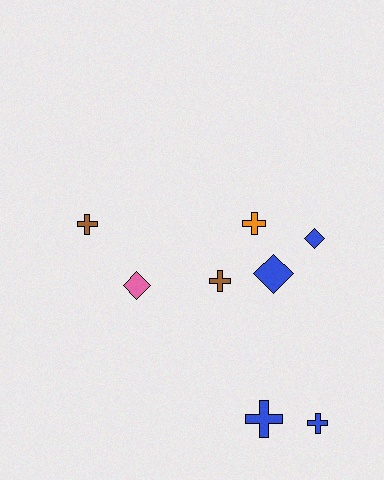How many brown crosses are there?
There are 2 brown crosses.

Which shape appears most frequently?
Cross, with 5 objects.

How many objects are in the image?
There are 8 objects.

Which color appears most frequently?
Blue, with 4 objects.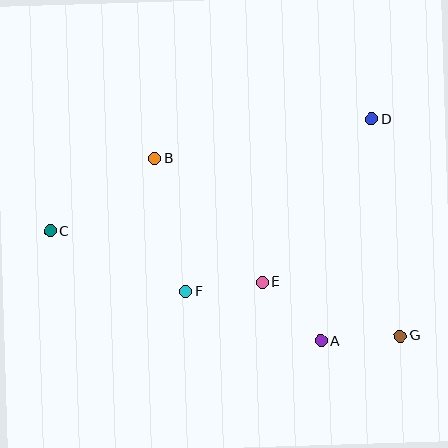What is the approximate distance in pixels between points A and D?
The distance between A and D is approximately 228 pixels.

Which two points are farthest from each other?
Points C and G are farthest from each other.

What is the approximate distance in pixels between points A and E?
The distance between A and E is approximately 83 pixels.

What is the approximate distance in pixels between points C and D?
The distance between C and D is approximately 340 pixels.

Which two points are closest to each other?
Points E and F are closest to each other.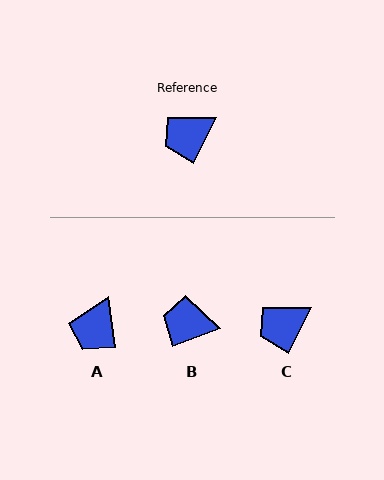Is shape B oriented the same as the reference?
No, it is off by about 43 degrees.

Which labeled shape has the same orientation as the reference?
C.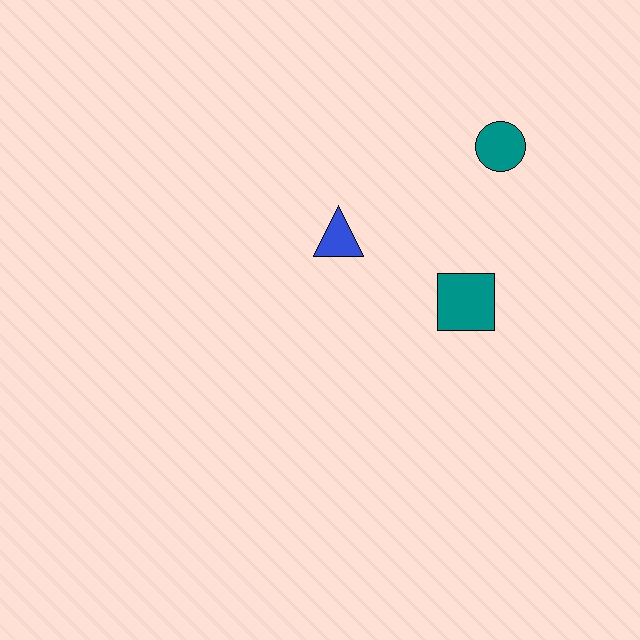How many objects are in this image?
There are 3 objects.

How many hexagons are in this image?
There are no hexagons.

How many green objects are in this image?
There are no green objects.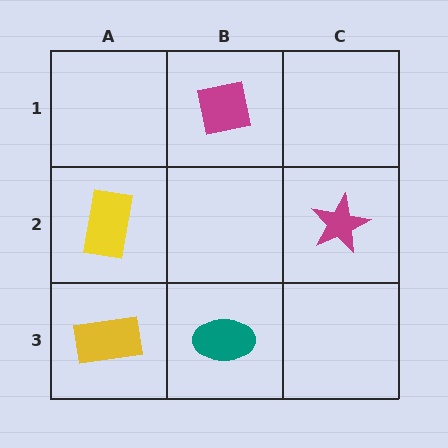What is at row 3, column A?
A yellow rectangle.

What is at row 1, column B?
A magenta square.